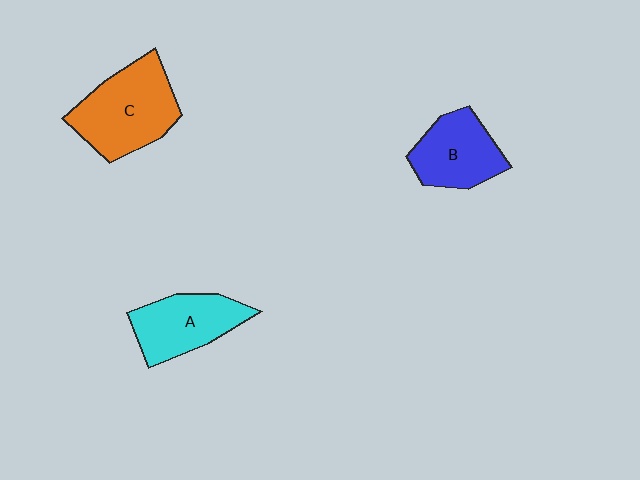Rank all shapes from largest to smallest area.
From largest to smallest: C (orange), A (cyan), B (blue).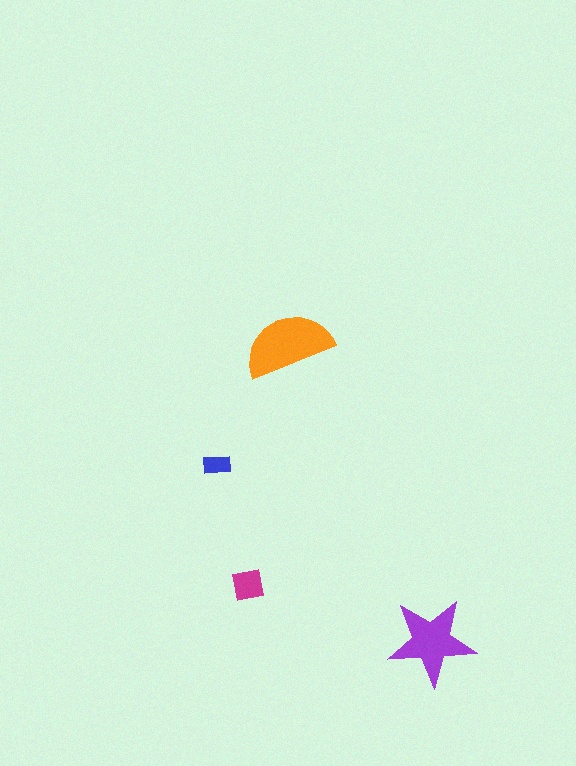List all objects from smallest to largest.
The blue rectangle, the magenta square, the purple star, the orange semicircle.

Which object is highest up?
The orange semicircle is topmost.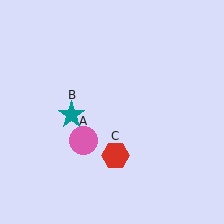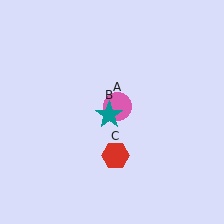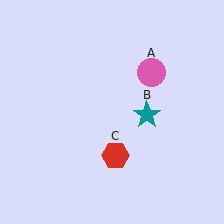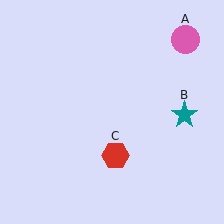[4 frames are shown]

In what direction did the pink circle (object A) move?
The pink circle (object A) moved up and to the right.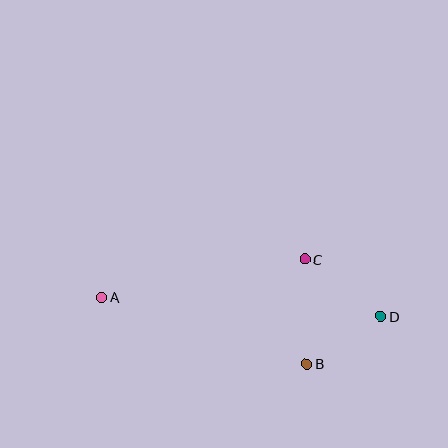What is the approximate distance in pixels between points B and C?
The distance between B and C is approximately 105 pixels.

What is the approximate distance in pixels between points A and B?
The distance between A and B is approximately 216 pixels.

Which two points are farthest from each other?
Points A and D are farthest from each other.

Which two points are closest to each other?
Points B and D are closest to each other.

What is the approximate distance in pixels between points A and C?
The distance between A and C is approximately 207 pixels.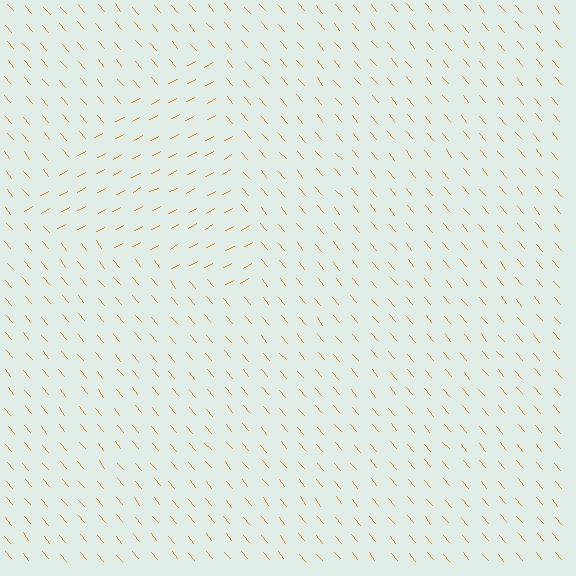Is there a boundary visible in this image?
Yes, there is a texture boundary formed by a change in line orientation.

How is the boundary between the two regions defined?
The boundary is defined purely by a change in line orientation (approximately 78 degrees difference). All lines are the same color and thickness.